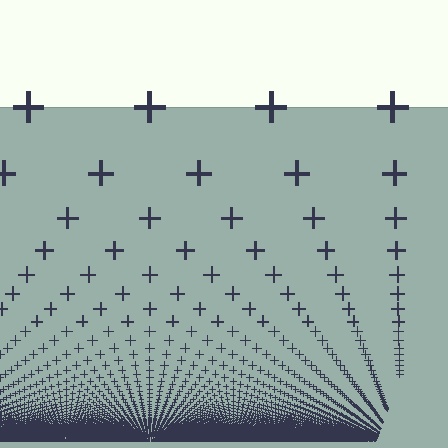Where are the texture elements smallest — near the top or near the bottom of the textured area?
Near the bottom.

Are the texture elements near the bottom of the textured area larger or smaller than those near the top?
Smaller. The gradient is inverted — elements near the bottom are smaller and denser.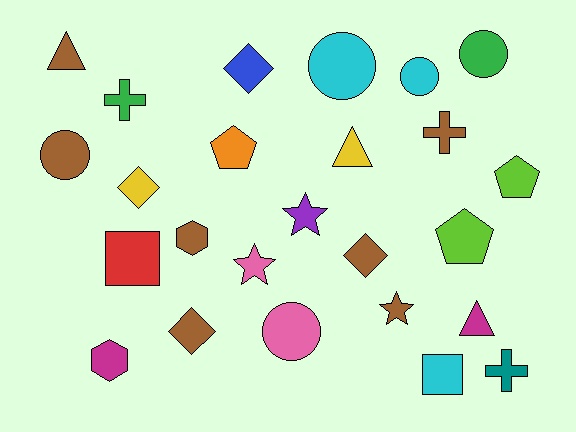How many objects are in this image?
There are 25 objects.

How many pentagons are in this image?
There are 3 pentagons.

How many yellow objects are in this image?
There are 2 yellow objects.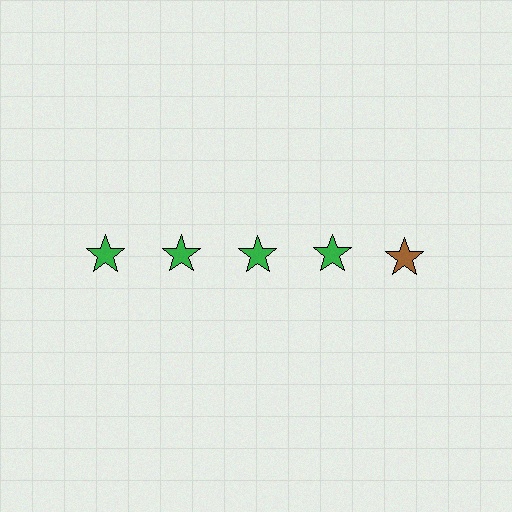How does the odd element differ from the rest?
It has a different color: brown instead of green.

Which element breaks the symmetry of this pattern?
The brown star in the top row, rightmost column breaks the symmetry. All other shapes are green stars.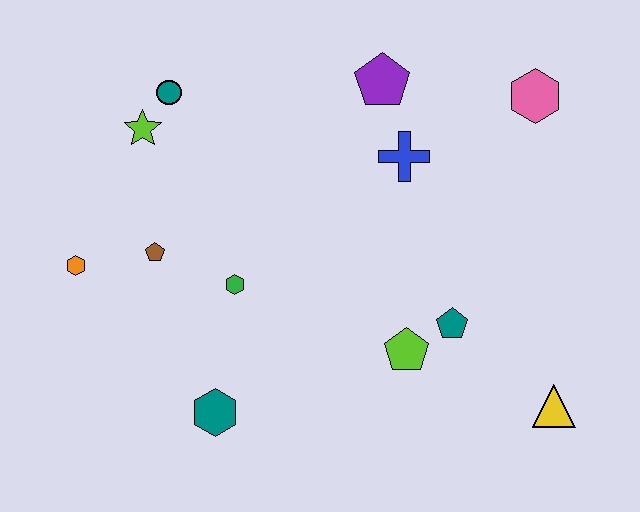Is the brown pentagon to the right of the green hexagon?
No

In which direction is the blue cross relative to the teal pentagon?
The blue cross is above the teal pentagon.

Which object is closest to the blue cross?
The purple pentagon is closest to the blue cross.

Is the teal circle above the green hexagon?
Yes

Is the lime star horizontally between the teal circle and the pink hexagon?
No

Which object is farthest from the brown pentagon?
The yellow triangle is farthest from the brown pentagon.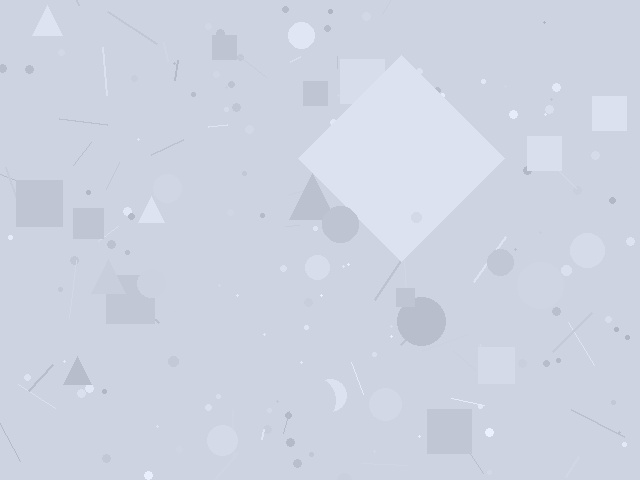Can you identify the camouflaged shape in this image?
The camouflaged shape is a diamond.